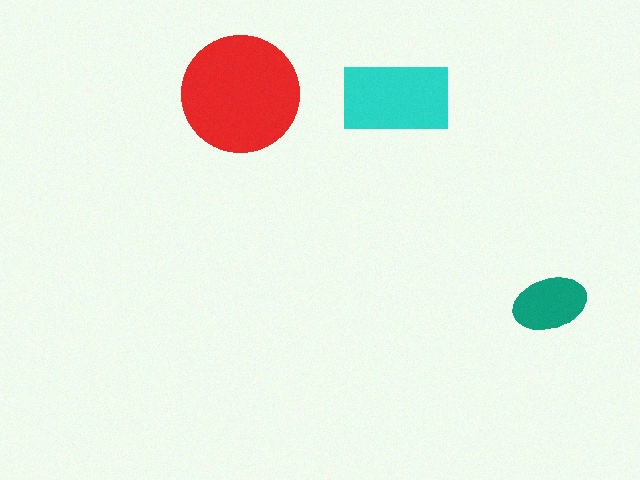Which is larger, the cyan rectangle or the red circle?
The red circle.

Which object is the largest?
The red circle.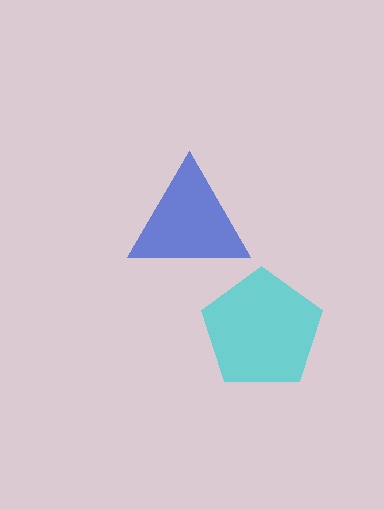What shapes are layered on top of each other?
The layered shapes are: a blue triangle, a cyan pentagon.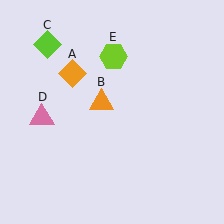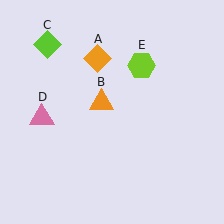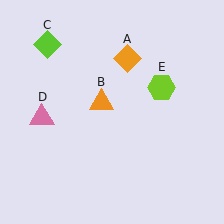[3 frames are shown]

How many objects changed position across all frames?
2 objects changed position: orange diamond (object A), lime hexagon (object E).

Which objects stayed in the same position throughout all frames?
Orange triangle (object B) and lime diamond (object C) and pink triangle (object D) remained stationary.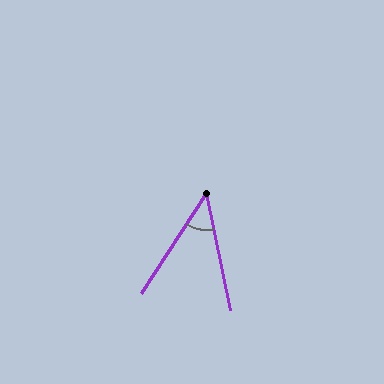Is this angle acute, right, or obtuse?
It is acute.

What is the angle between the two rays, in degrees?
Approximately 45 degrees.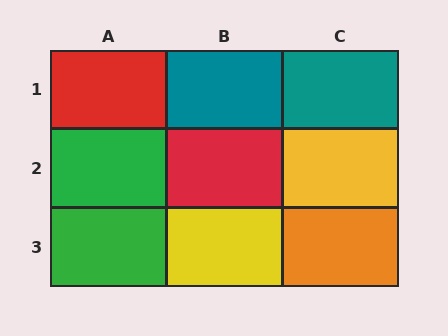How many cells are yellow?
2 cells are yellow.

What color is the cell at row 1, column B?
Teal.